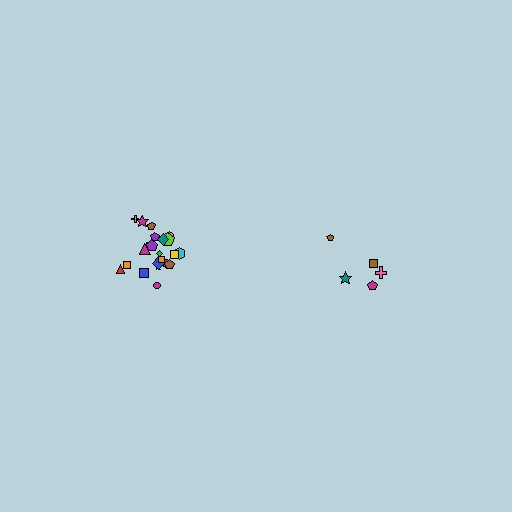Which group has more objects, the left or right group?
The left group.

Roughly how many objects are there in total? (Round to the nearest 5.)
Roughly 25 objects in total.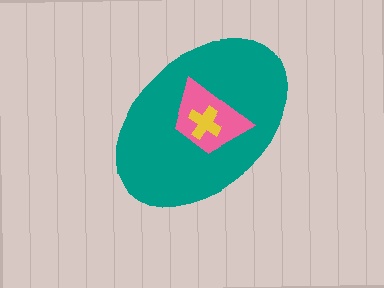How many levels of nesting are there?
3.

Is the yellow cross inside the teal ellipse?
Yes.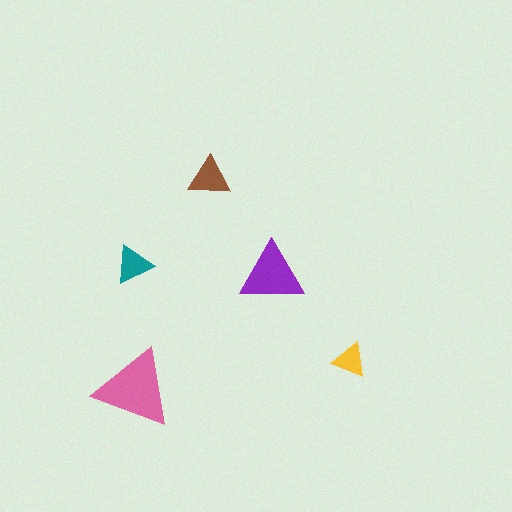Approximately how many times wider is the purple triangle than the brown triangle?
About 1.5 times wider.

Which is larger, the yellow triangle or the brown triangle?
The brown one.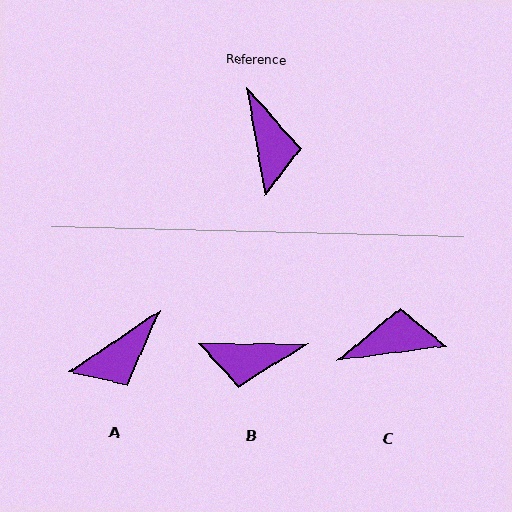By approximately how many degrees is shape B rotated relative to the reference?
Approximately 100 degrees clockwise.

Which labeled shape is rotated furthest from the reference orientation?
B, about 100 degrees away.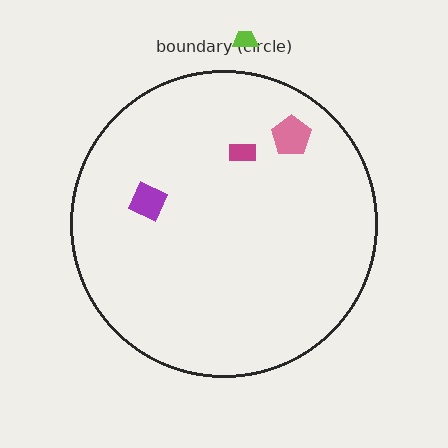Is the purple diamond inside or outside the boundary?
Inside.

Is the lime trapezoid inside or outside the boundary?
Outside.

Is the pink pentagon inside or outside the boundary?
Inside.